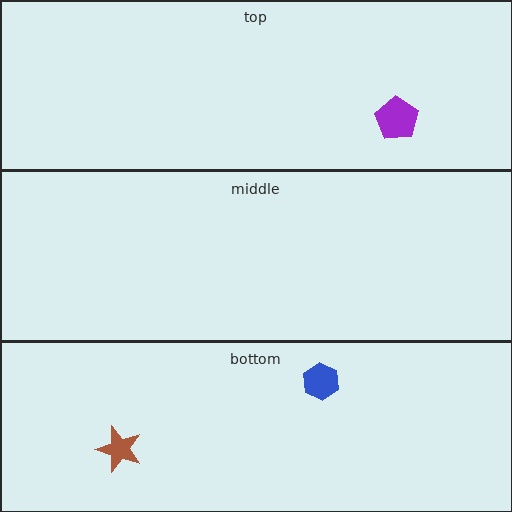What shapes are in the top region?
The purple pentagon.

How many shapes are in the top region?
1.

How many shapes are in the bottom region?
2.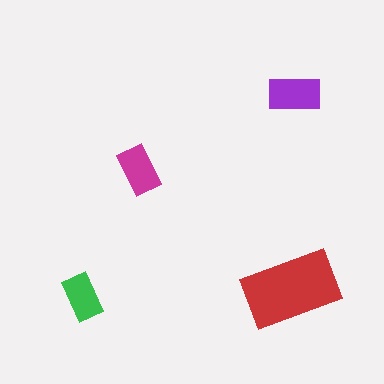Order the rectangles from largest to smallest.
the red one, the purple one, the magenta one, the green one.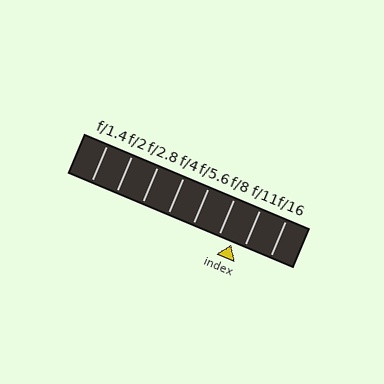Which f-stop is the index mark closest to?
The index mark is closest to f/11.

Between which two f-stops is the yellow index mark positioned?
The index mark is between f/8 and f/11.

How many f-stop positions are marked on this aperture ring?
There are 8 f-stop positions marked.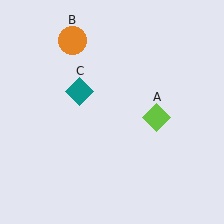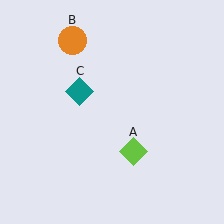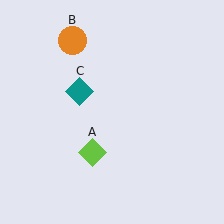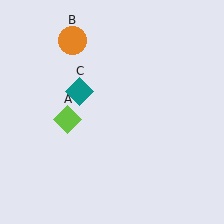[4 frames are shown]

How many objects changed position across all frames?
1 object changed position: lime diamond (object A).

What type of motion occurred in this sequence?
The lime diamond (object A) rotated clockwise around the center of the scene.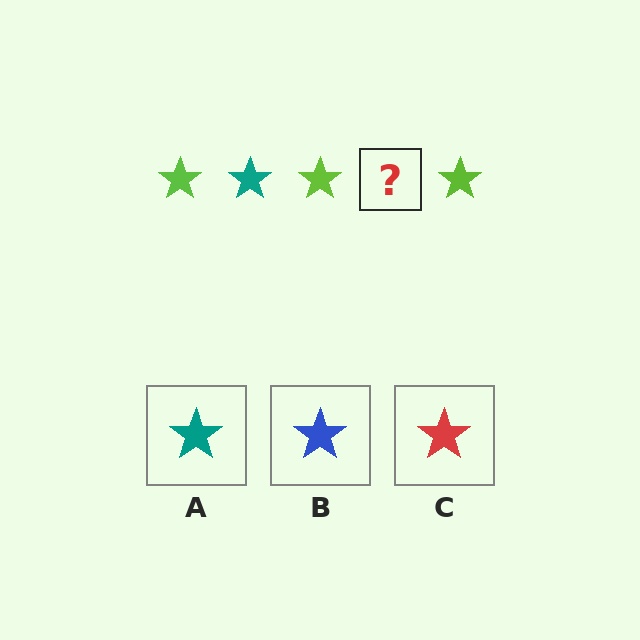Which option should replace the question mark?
Option A.